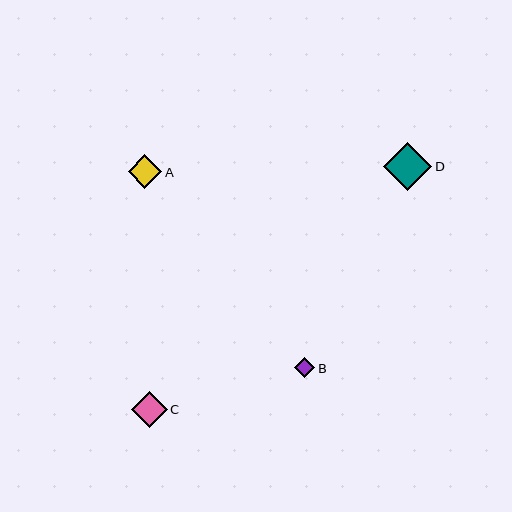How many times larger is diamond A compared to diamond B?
Diamond A is approximately 1.6 times the size of diamond B.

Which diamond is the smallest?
Diamond B is the smallest with a size of approximately 20 pixels.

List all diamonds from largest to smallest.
From largest to smallest: D, C, A, B.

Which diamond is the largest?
Diamond D is the largest with a size of approximately 49 pixels.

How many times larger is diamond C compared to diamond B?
Diamond C is approximately 1.8 times the size of diamond B.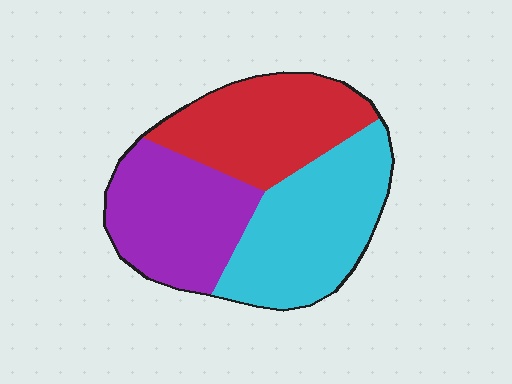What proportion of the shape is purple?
Purple takes up about one third (1/3) of the shape.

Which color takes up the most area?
Cyan, at roughly 35%.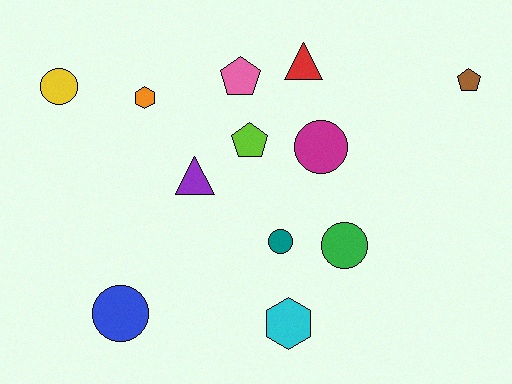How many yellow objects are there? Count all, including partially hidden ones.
There is 1 yellow object.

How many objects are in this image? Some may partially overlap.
There are 12 objects.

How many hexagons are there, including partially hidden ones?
There are 2 hexagons.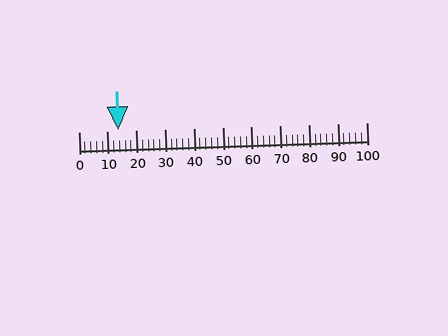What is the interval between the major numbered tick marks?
The major tick marks are spaced 10 units apart.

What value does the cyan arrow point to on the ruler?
The cyan arrow points to approximately 14.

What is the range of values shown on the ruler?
The ruler shows values from 0 to 100.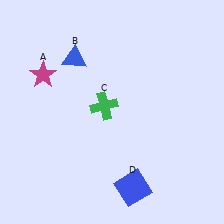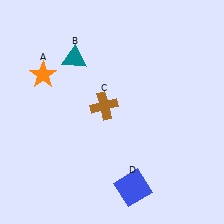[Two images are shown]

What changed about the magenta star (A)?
In Image 1, A is magenta. In Image 2, it changed to orange.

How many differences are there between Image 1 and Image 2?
There are 3 differences between the two images.